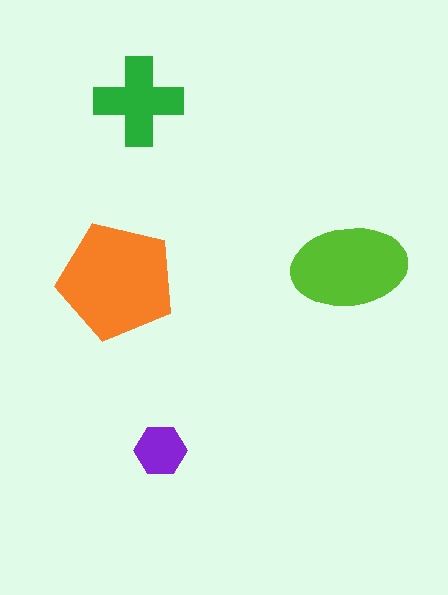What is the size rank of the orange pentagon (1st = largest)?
1st.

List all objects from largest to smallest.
The orange pentagon, the lime ellipse, the green cross, the purple hexagon.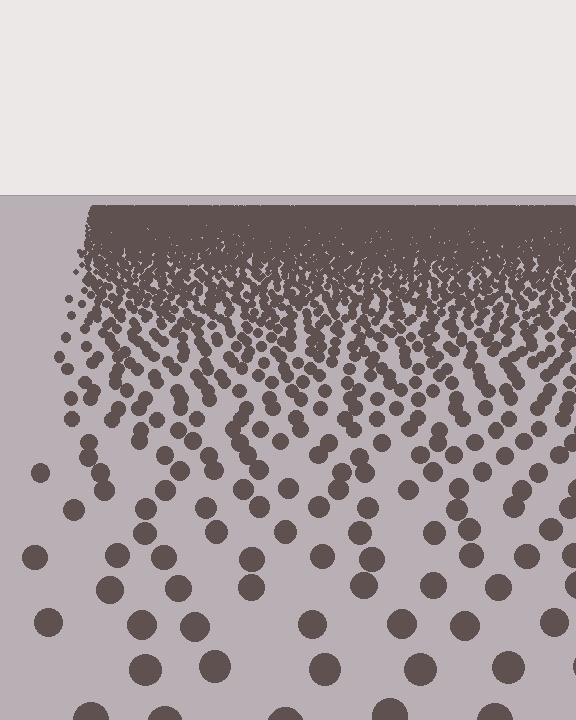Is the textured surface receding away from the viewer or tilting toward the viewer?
The surface is receding away from the viewer. Texture elements get smaller and denser toward the top.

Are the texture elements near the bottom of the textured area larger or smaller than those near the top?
Larger. Near the bottom, elements are closer to the viewer and appear at a bigger on-screen size.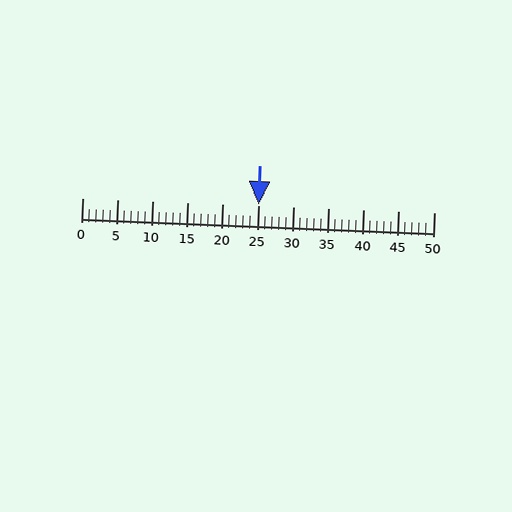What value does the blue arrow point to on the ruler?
The blue arrow points to approximately 25.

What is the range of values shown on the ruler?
The ruler shows values from 0 to 50.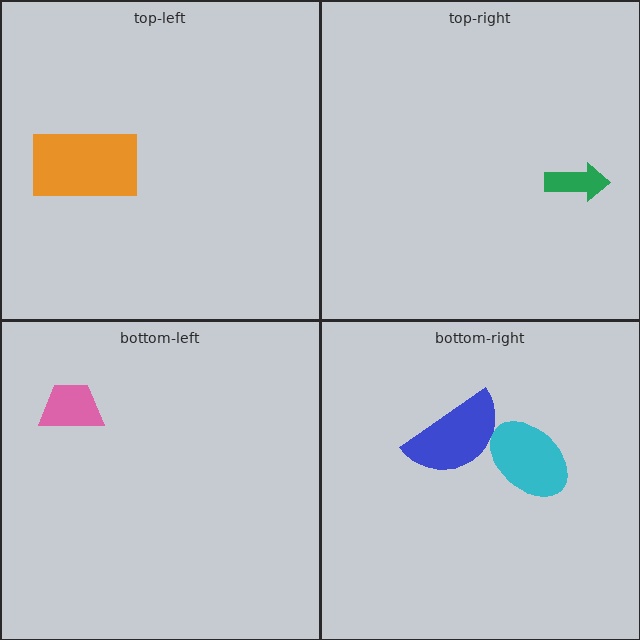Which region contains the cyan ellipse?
The bottom-right region.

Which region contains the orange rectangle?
The top-left region.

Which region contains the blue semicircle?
The bottom-right region.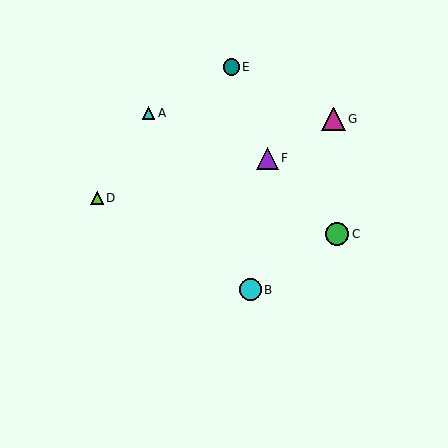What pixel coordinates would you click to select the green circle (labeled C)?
Click at (337, 234) to select the green circle C.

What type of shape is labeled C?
Shape C is a green circle.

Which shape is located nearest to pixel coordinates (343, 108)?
The magenta triangle (labeled G) at (334, 119) is nearest to that location.